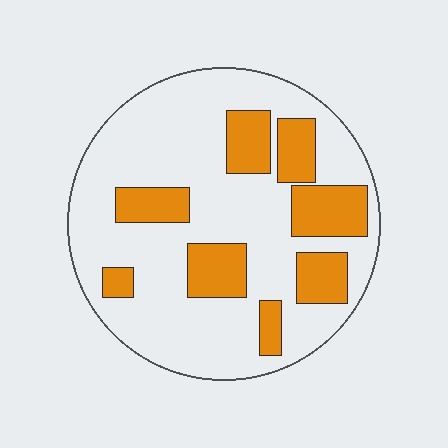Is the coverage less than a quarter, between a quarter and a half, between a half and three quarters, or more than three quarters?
Between a quarter and a half.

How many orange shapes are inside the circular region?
8.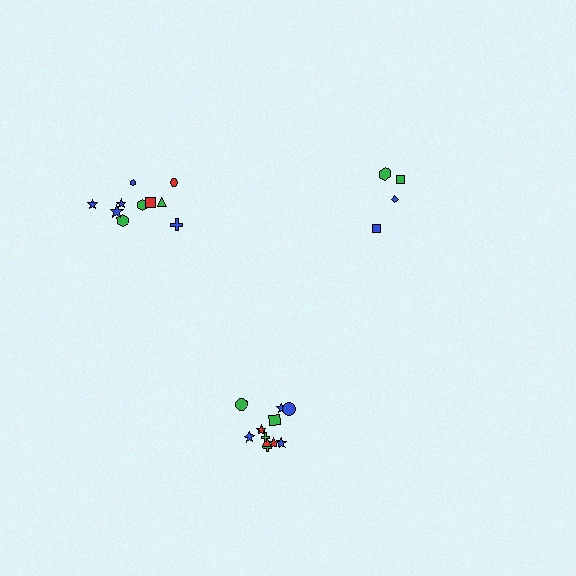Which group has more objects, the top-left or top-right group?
The top-left group.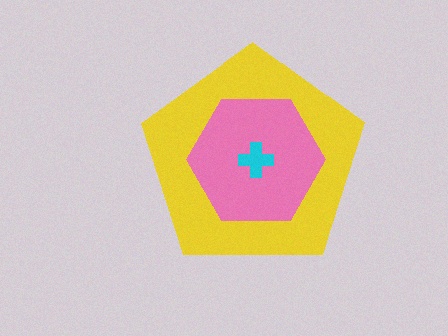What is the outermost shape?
The yellow pentagon.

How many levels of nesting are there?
3.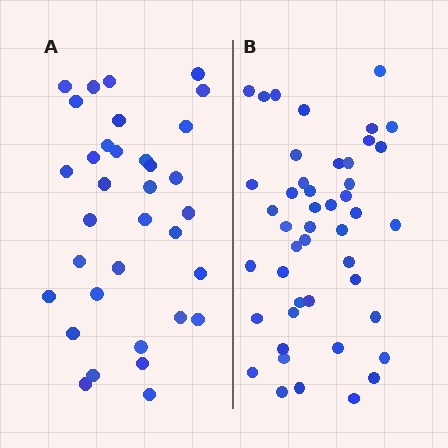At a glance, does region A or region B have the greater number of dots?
Region B (the right region) has more dots.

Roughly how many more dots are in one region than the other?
Region B has roughly 12 or so more dots than region A.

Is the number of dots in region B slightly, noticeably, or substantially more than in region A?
Region B has noticeably more, but not dramatically so. The ratio is roughly 1.4 to 1.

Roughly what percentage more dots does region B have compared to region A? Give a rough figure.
About 35% more.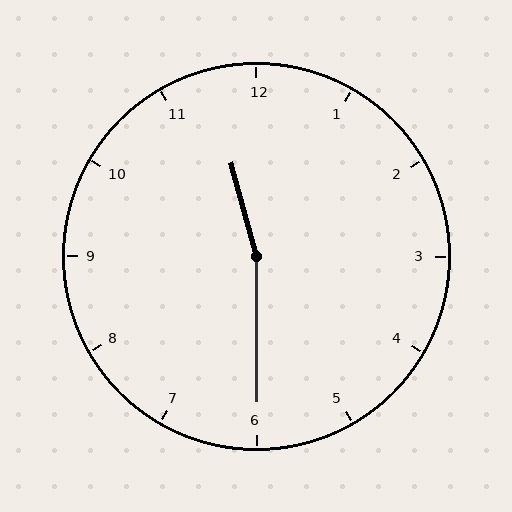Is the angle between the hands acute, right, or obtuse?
It is obtuse.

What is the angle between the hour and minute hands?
Approximately 165 degrees.